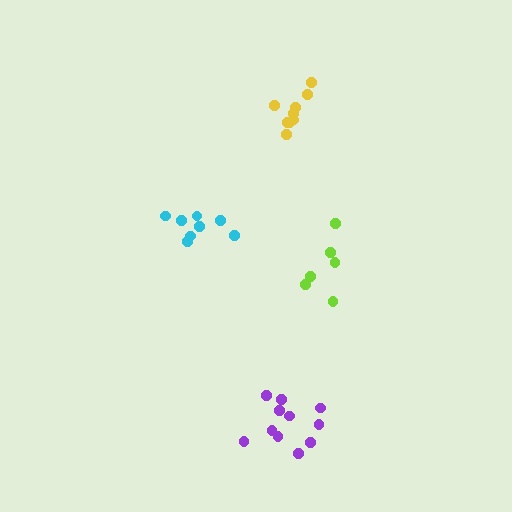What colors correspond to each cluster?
The clusters are colored: lime, yellow, purple, cyan.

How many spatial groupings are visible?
There are 4 spatial groupings.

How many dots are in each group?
Group 1: 6 dots, Group 2: 9 dots, Group 3: 11 dots, Group 4: 8 dots (34 total).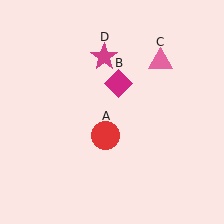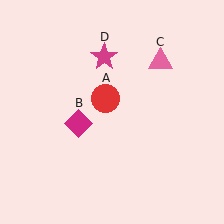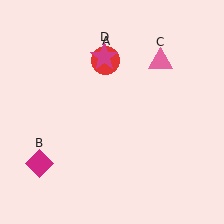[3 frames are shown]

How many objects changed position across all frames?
2 objects changed position: red circle (object A), magenta diamond (object B).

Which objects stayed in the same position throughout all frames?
Pink triangle (object C) and magenta star (object D) remained stationary.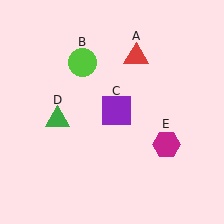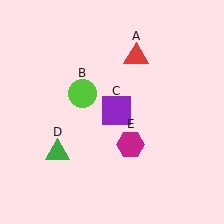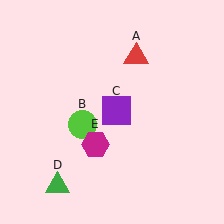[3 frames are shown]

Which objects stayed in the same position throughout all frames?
Red triangle (object A) and purple square (object C) remained stationary.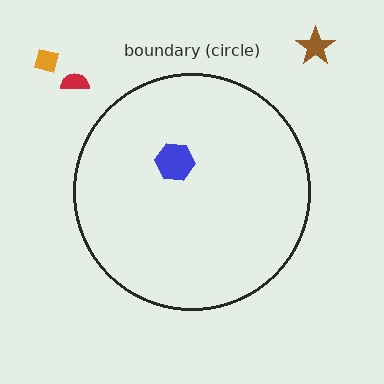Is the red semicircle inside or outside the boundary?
Outside.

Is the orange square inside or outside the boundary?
Outside.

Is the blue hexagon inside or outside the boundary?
Inside.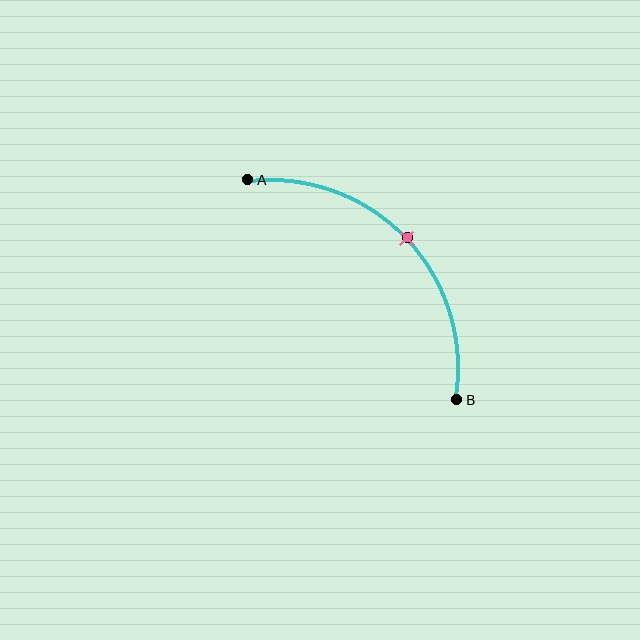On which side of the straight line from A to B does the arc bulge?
The arc bulges above and to the right of the straight line connecting A and B.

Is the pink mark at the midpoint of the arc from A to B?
Yes. The pink mark lies on the arc at equal arc-length from both A and B — it is the arc midpoint.